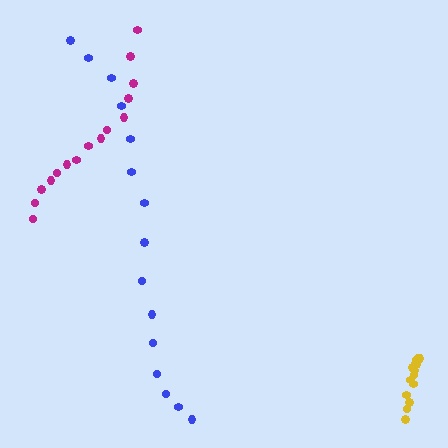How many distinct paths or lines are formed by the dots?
There are 3 distinct paths.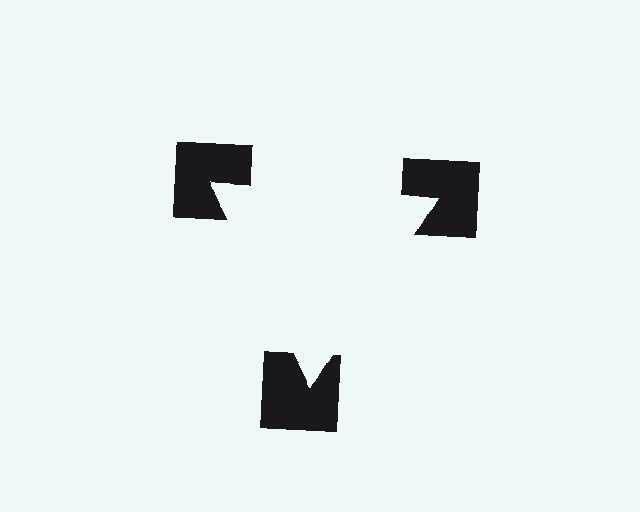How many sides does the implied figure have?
3 sides.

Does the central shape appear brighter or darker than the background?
It typically appears slightly brighter than the background, even though no actual brightness change is drawn.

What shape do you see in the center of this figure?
An illusory triangle — its edges are inferred from the aligned wedge cuts in the notched squares, not physically drawn.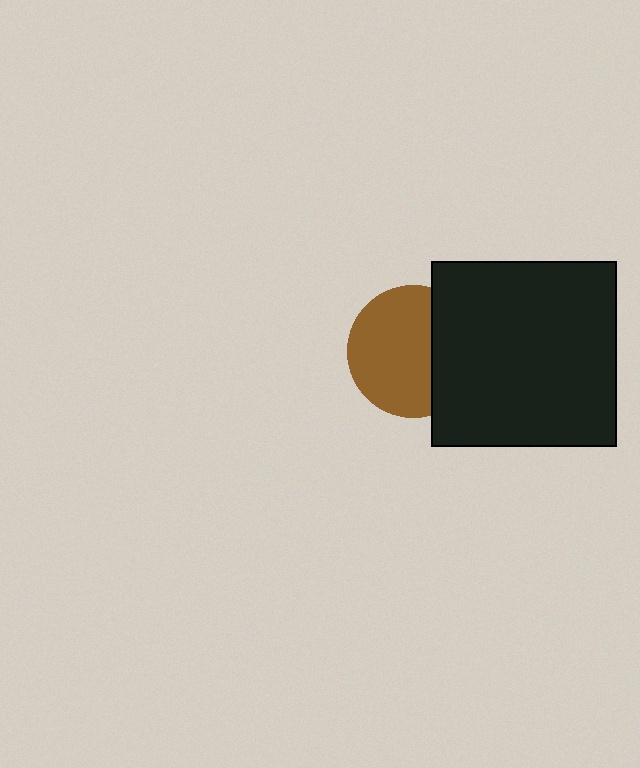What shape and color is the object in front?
The object in front is a black square.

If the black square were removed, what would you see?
You would see the complete brown circle.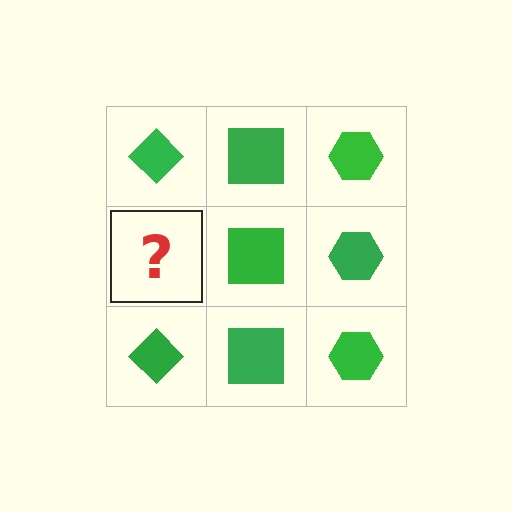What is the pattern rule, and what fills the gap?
The rule is that each column has a consistent shape. The gap should be filled with a green diamond.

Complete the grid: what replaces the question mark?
The question mark should be replaced with a green diamond.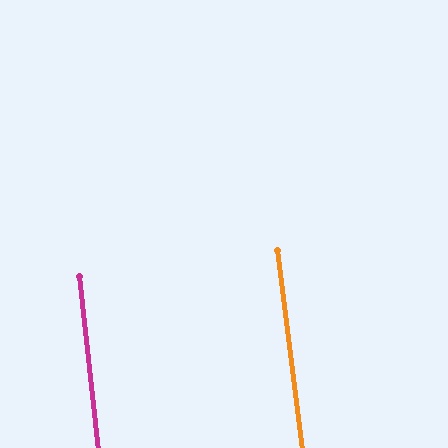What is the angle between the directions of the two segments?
Approximately 1 degree.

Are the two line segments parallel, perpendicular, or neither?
Parallel — their directions differ by only 0.8°.